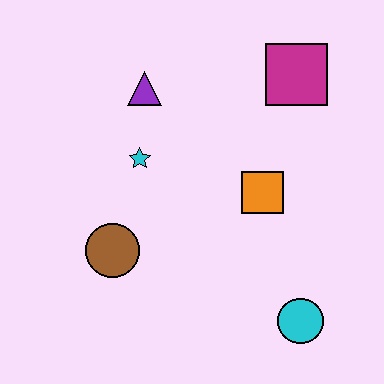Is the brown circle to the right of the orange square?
No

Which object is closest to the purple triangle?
The cyan star is closest to the purple triangle.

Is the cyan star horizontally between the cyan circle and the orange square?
No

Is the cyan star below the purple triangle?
Yes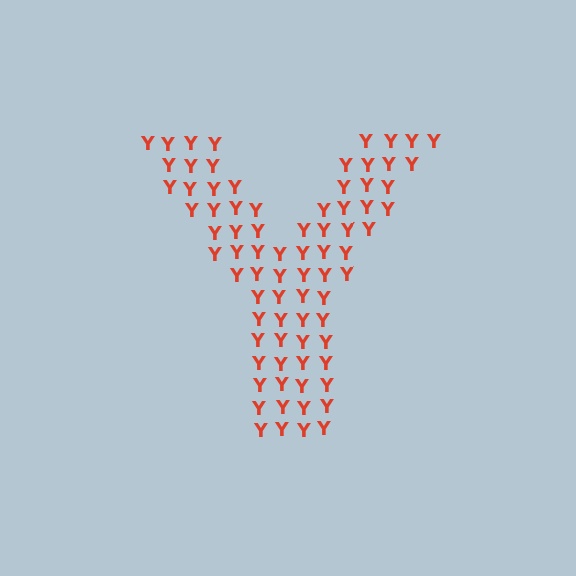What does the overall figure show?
The overall figure shows the letter Y.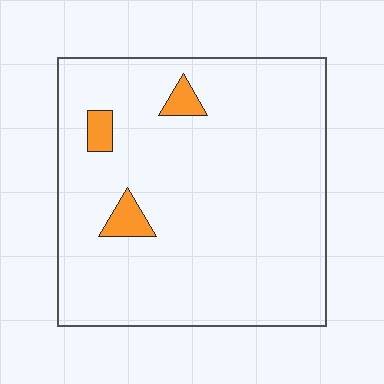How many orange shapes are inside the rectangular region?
3.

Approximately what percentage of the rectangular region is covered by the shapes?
Approximately 5%.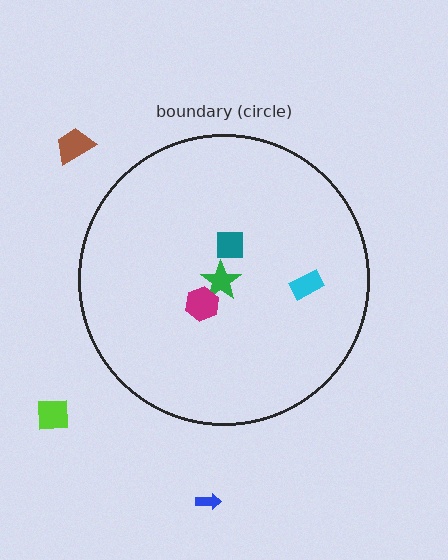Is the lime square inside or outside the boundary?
Outside.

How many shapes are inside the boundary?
4 inside, 3 outside.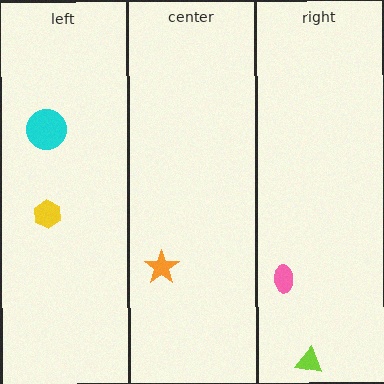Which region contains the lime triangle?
The right region.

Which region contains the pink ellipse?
The right region.